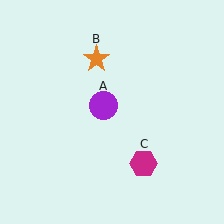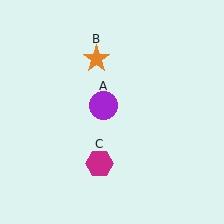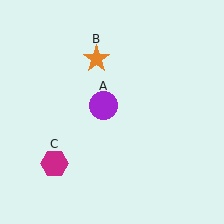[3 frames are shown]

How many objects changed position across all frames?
1 object changed position: magenta hexagon (object C).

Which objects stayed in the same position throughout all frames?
Purple circle (object A) and orange star (object B) remained stationary.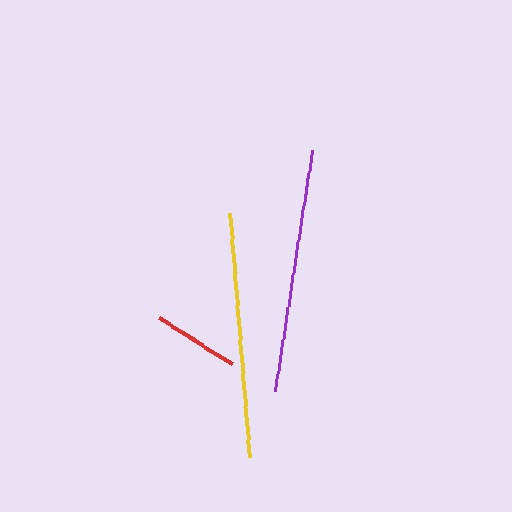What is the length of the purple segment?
The purple segment is approximately 244 pixels long.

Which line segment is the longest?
The yellow line is the longest at approximately 244 pixels.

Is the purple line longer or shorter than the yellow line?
The yellow line is longer than the purple line.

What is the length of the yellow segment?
The yellow segment is approximately 244 pixels long.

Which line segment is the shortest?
The red line is the shortest at approximately 87 pixels.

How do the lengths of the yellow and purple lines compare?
The yellow and purple lines are approximately the same length.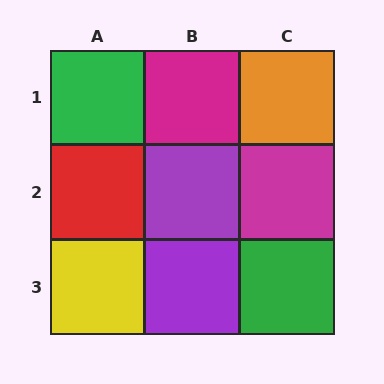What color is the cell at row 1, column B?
Magenta.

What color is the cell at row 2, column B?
Purple.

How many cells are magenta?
2 cells are magenta.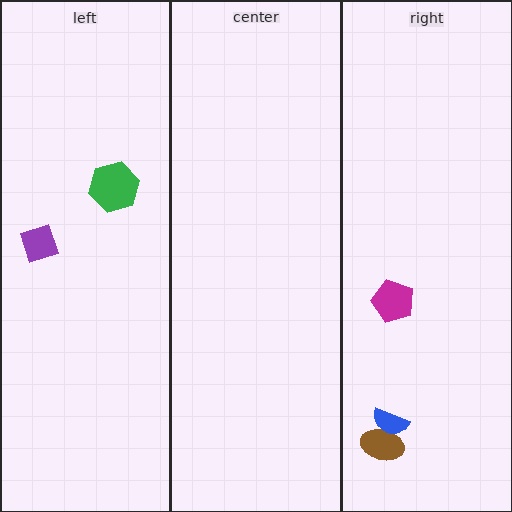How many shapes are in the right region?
3.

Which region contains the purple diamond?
The left region.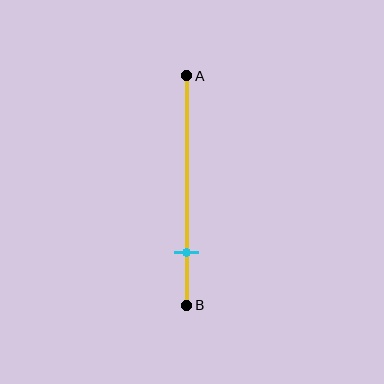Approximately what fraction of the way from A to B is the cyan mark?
The cyan mark is approximately 75% of the way from A to B.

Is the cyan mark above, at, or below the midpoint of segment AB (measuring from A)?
The cyan mark is below the midpoint of segment AB.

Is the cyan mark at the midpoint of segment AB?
No, the mark is at about 75% from A, not at the 50% midpoint.